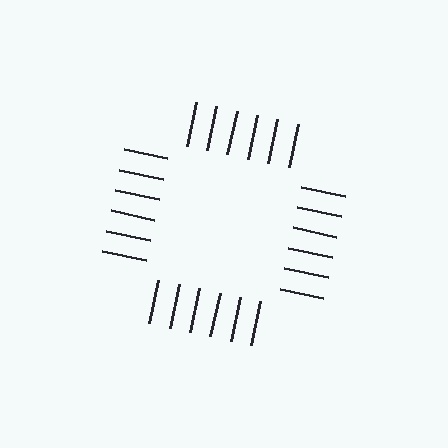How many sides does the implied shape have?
4 sides — the line-ends trace a square.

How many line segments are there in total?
24 — 6 along each of the 4 edges.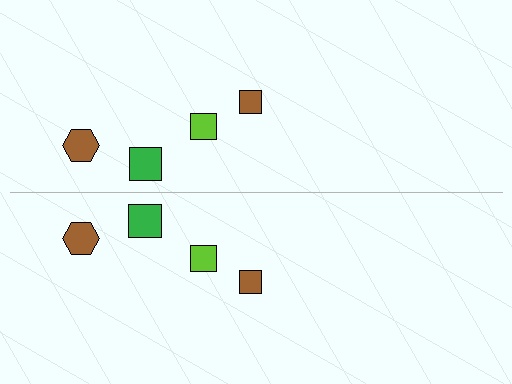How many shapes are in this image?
There are 8 shapes in this image.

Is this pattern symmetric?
Yes, this pattern has bilateral (reflection) symmetry.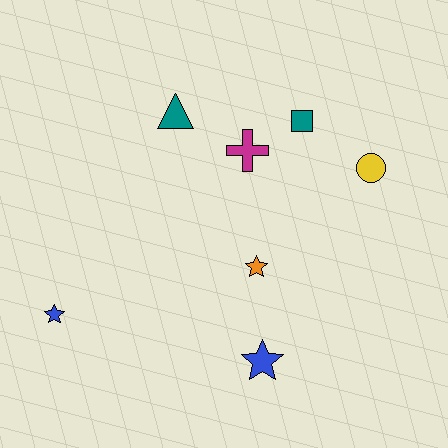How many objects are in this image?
There are 7 objects.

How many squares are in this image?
There is 1 square.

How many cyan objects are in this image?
There are no cyan objects.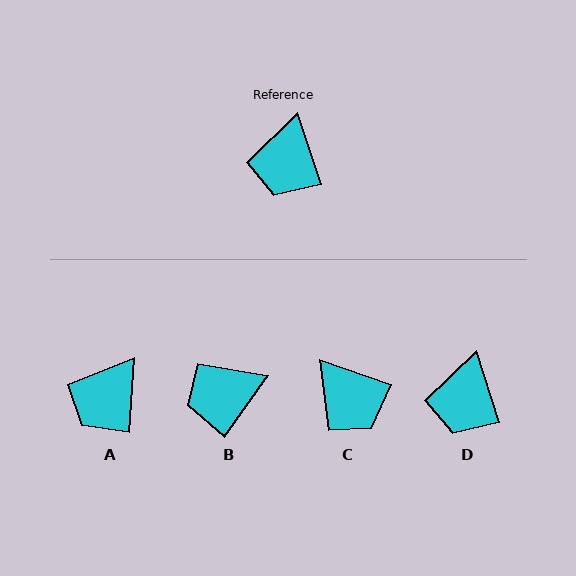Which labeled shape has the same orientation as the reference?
D.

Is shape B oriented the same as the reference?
No, it is off by about 53 degrees.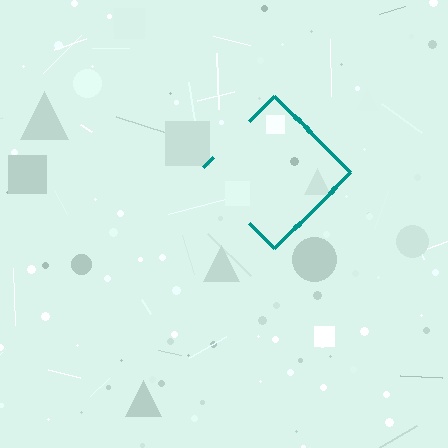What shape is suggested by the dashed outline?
The dashed outline suggests a diamond.